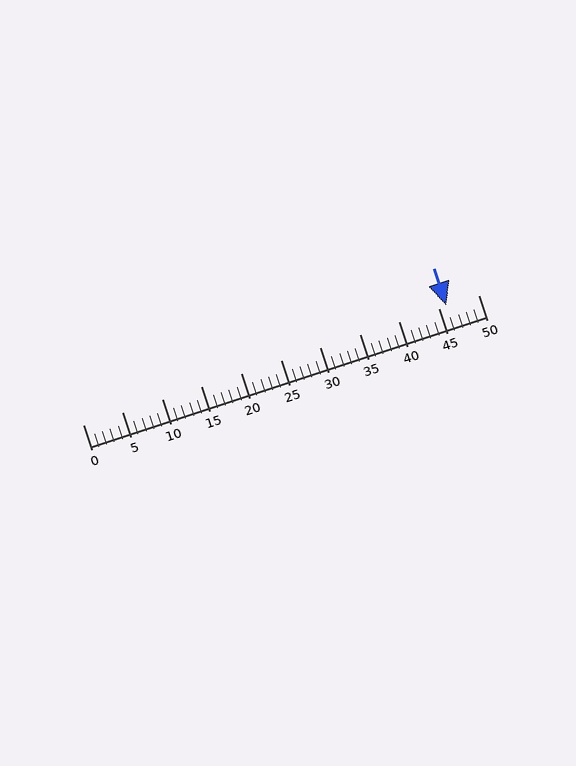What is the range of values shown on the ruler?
The ruler shows values from 0 to 50.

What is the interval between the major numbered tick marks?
The major tick marks are spaced 5 units apart.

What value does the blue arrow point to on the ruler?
The blue arrow points to approximately 46.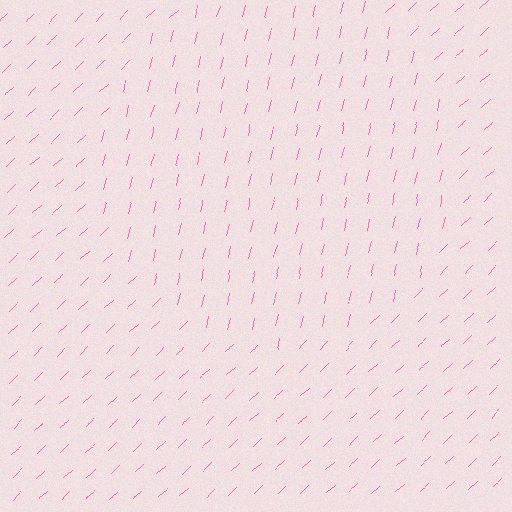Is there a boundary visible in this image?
Yes, there is a texture boundary formed by a change in line orientation.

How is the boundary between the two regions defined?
The boundary is defined purely by a change in line orientation (approximately 33 degrees difference). All lines are the same color and thickness.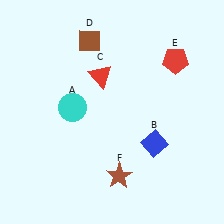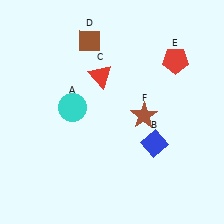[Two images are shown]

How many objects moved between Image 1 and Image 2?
1 object moved between the two images.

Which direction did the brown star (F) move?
The brown star (F) moved up.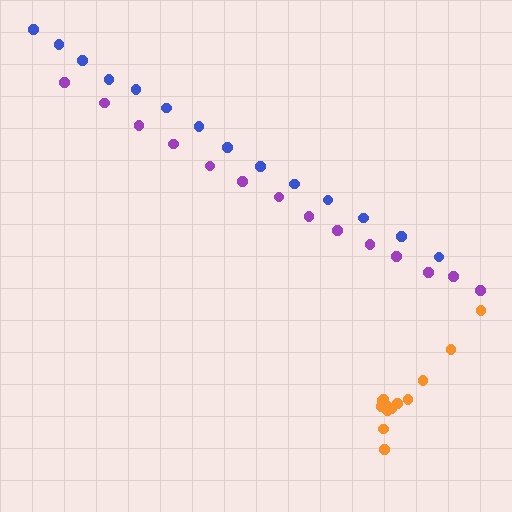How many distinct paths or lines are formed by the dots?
There are 3 distinct paths.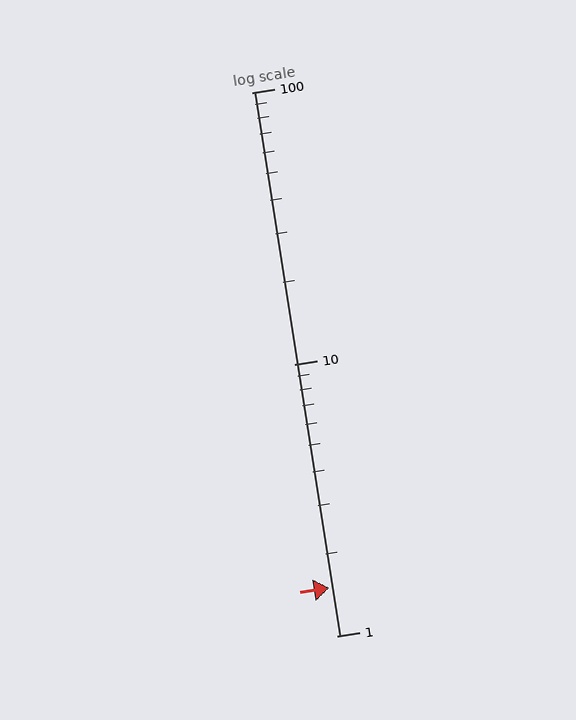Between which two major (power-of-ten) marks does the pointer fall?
The pointer is between 1 and 10.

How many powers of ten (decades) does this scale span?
The scale spans 2 decades, from 1 to 100.